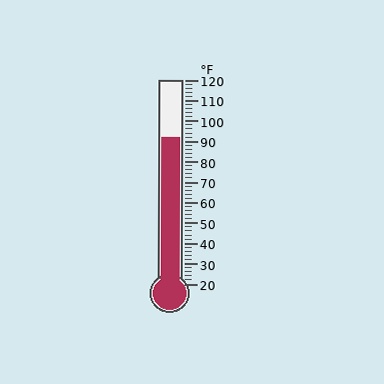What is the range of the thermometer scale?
The thermometer scale ranges from 20°F to 120°F.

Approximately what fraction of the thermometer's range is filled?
The thermometer is filled to approximately 70% of its range.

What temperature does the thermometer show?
The thermometer shows approximately 92°F.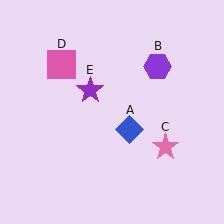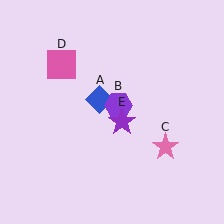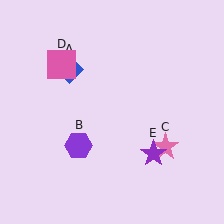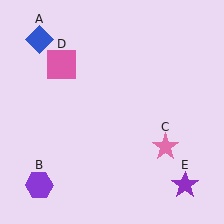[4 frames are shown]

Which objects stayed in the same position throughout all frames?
Pink star (object C) and pink square (object D) remained stationary.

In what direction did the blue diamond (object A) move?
The blue diamond (object A) moved up and to the left.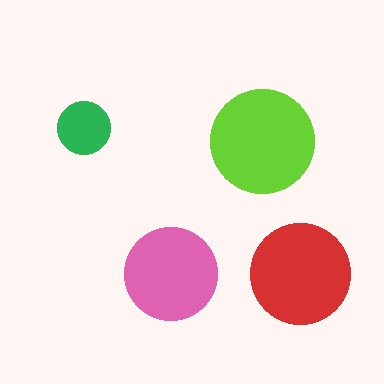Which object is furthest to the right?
The red circle is rightmost.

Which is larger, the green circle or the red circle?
The red one.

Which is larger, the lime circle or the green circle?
The lime one.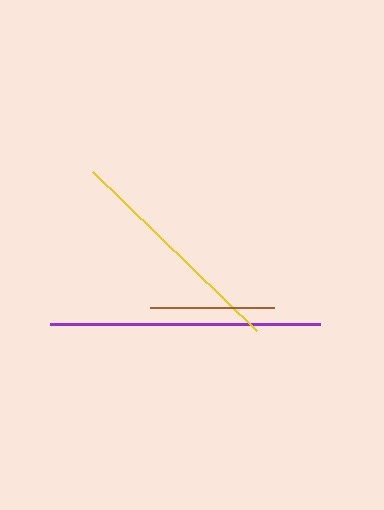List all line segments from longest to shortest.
From longest to shortest: purple, yellow, brown.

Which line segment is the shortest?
The brown line is the shortest at approximately 124 pixels.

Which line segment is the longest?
The purple line is the longest at approximately 270 pixels.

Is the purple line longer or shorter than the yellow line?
The purple line is longer than the yellow line.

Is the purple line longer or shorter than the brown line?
The purple line is longer than the brown line.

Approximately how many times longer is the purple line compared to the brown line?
The purple line is approximately 2.2 times the length of the brown line.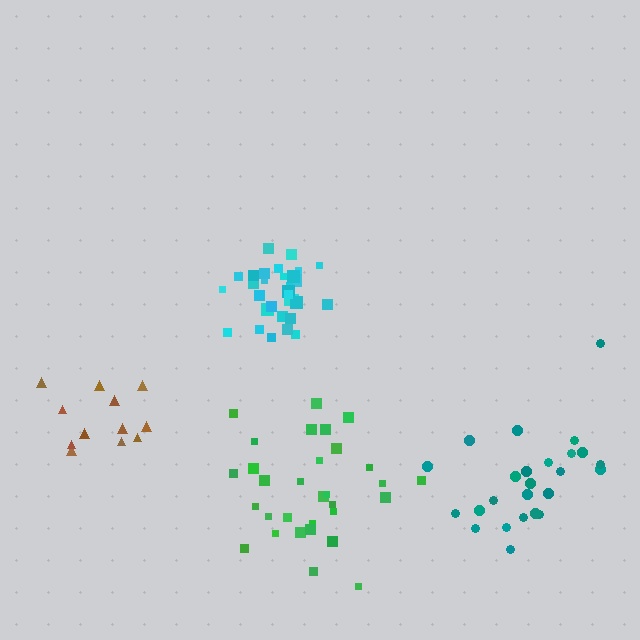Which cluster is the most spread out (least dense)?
Teal.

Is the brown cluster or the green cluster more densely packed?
Green.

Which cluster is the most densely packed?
Cyan.